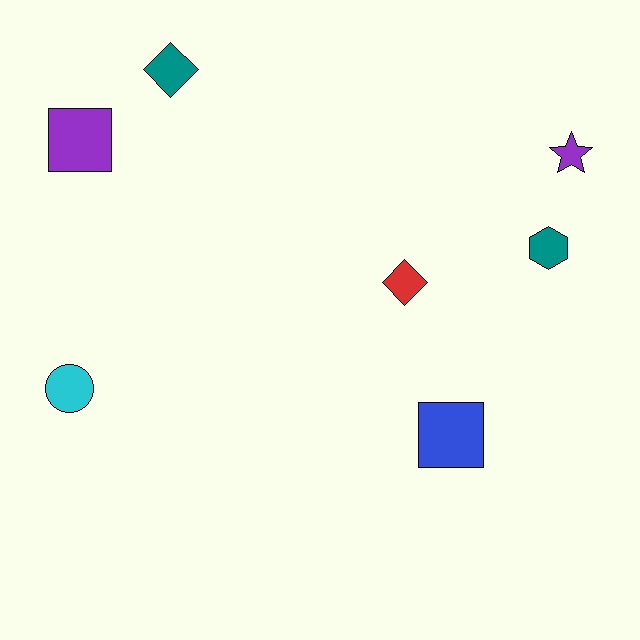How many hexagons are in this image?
There is 1 hexagon.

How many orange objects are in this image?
There are no orange objects.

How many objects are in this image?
There are 7 objects.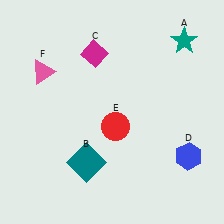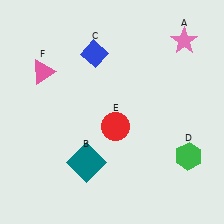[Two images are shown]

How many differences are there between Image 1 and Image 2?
There are 3 differences between the two images.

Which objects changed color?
A changed from teal to pink. C changed from magenta to blue. D changed from blue to green.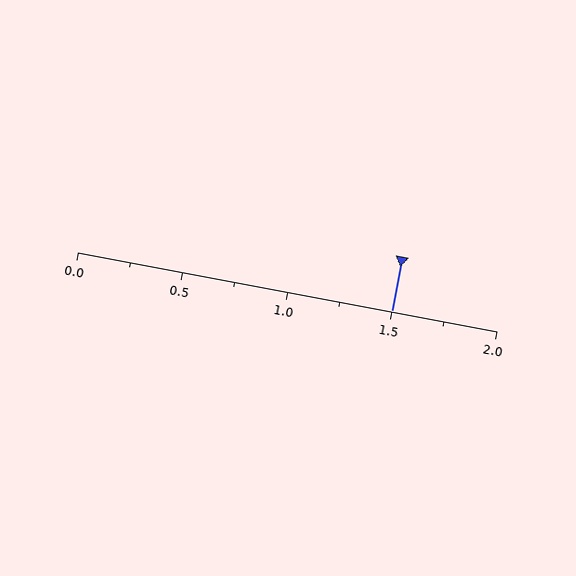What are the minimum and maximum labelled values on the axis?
The axis runs from 0.0 to 2.0.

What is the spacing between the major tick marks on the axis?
The major ticks are spaced 0.5 apart.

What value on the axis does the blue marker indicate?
The marker indicates approximately 1.5.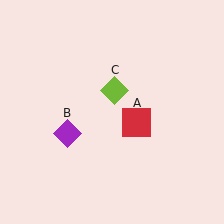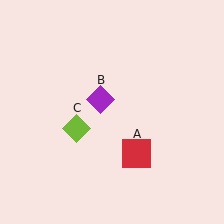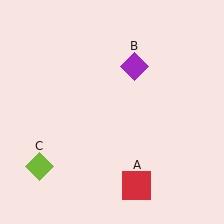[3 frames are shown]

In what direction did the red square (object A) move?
The red square (object A) moved down.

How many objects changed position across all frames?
3 objects changed position: red square (object A), purple diamond (object B), lime diamond (object C).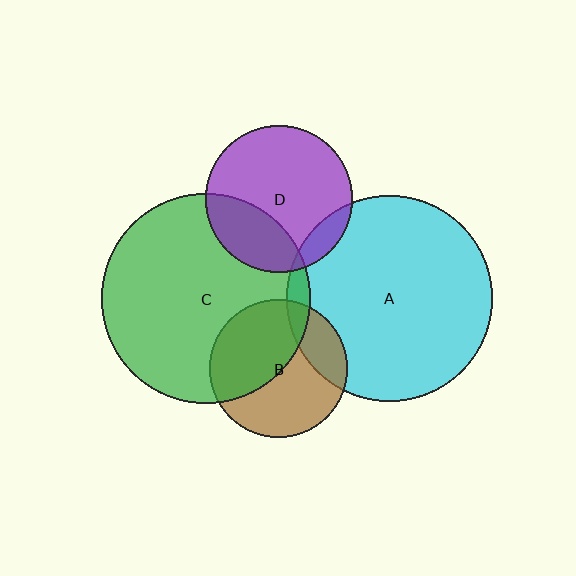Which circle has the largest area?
Circle C (green).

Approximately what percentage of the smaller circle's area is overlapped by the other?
Approximately 20%.